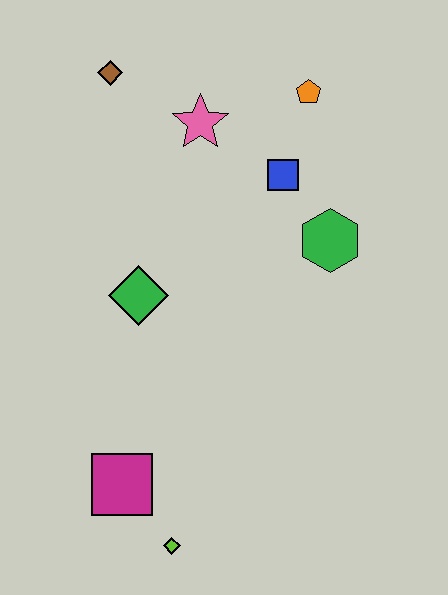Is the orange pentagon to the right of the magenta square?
Yes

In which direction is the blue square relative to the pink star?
The blue square is to the right of the pink star.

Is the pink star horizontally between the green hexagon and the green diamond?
Yes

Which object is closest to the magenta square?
The lime diamond is closest to the magenta square.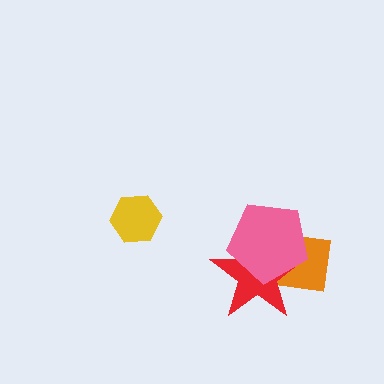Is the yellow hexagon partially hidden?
No, no other shape covers it.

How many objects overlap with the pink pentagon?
2 objects overlap with the pink pentagon.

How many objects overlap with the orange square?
2 objects overlap with the orange square.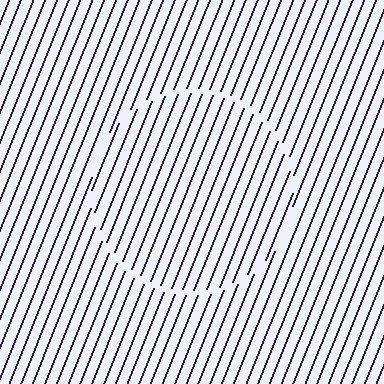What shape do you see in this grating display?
An illusory circle. The interior of the shape contains the same grating, shifted by half a period — the contour is defined by the phase discontinuity where line-ends from the inner and outer gratings abut.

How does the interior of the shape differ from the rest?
The interior of the shape contains the same grating, shifted by half a period — the contour is defined by the phase discontinuity where line-ends from the inner and outer gratings abut.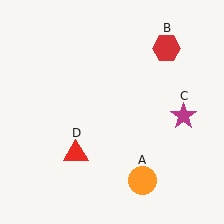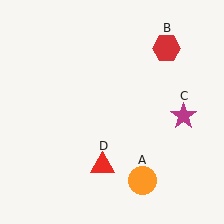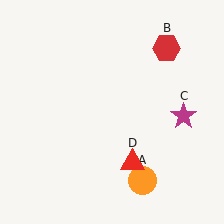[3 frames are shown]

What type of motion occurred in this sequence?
The red triangle (object D) rotated counterclockwise around the center of the scene.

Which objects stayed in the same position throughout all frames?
Orange circle (object A) and red hexagon (object B) and magenta star (object C) remained stationary.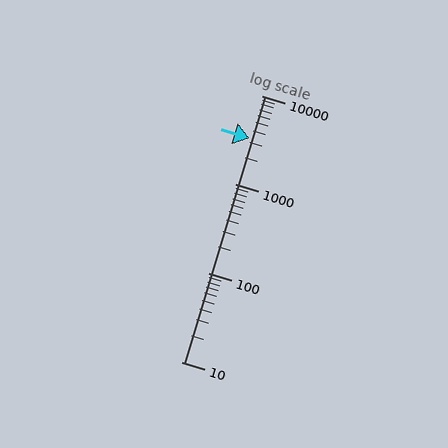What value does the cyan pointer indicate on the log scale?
The pointer indicates approximately 3300.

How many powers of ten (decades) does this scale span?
The scale spans 3 decades, from 10 to 10000.